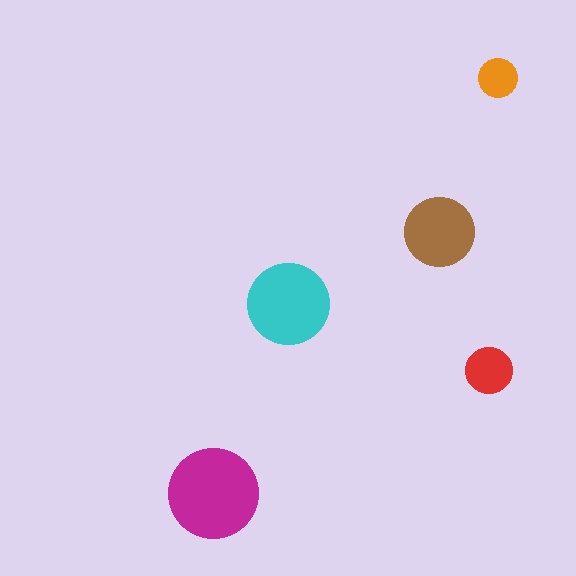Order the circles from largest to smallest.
the magenta one, the cyan one, the brown one, the red one, the orange one.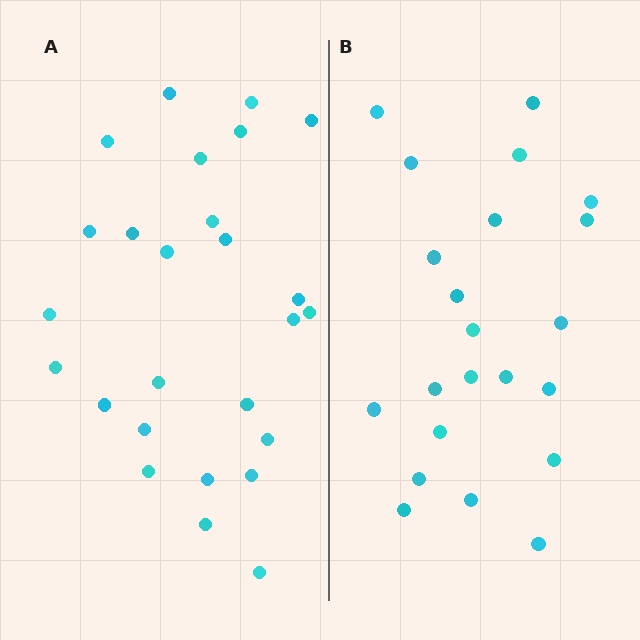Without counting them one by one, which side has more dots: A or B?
Region A (the left region) has more dots.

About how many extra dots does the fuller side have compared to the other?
Region A has about 4 more dots than region B.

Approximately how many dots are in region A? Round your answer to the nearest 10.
About 30 dots. (The exact count is 26, which rounds to 30.)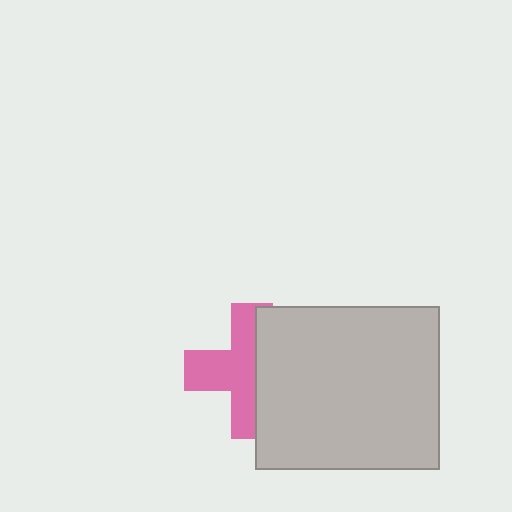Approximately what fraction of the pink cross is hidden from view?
Roughly 45% of the pink cross is hidden behind the light gray rectangle.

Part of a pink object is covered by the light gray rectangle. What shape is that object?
It is a cross.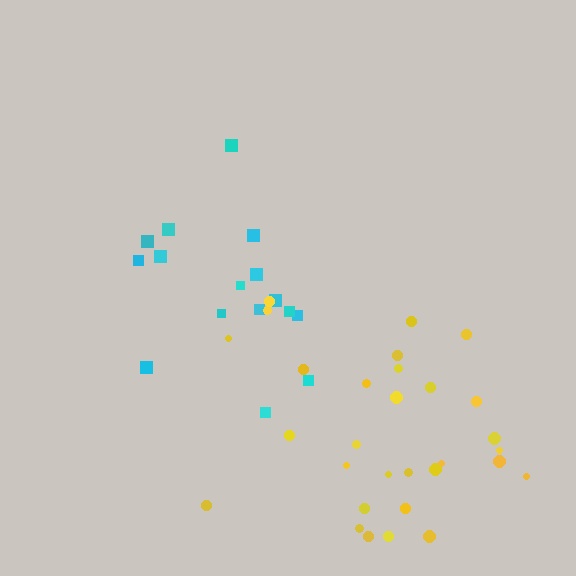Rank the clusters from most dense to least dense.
yellow, cyan.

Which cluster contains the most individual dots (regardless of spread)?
Yellow (30).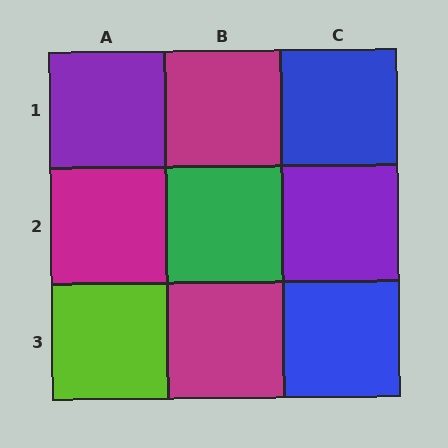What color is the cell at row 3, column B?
Magenta.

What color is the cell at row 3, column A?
Lime.